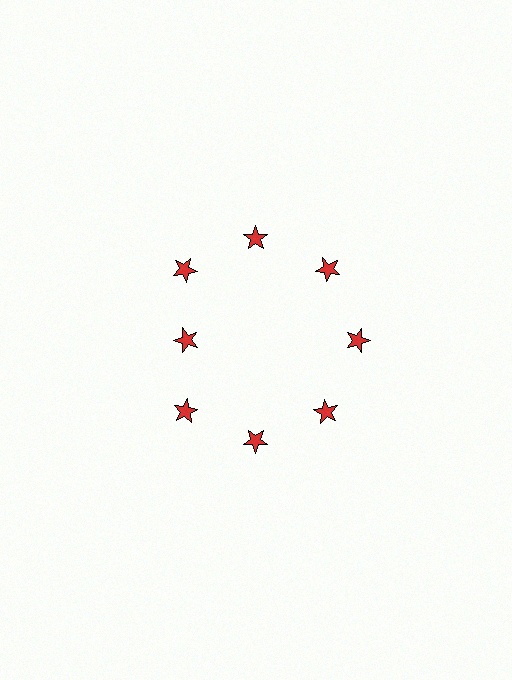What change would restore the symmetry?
The symmetry would be restored by moving it outward, back onto the ring so that all 8 stars sit at equal angles and equal distance from the center.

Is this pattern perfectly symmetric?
No. The 8 red stars are arranged in a ring, but one element near the 9 o'clock position is pulled inward toward the center, breaking the 8-fold rotational symmetry.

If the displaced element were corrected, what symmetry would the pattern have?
It would have 8-fold rotational symmetry — the pattern would map onto itself every 45 degrees.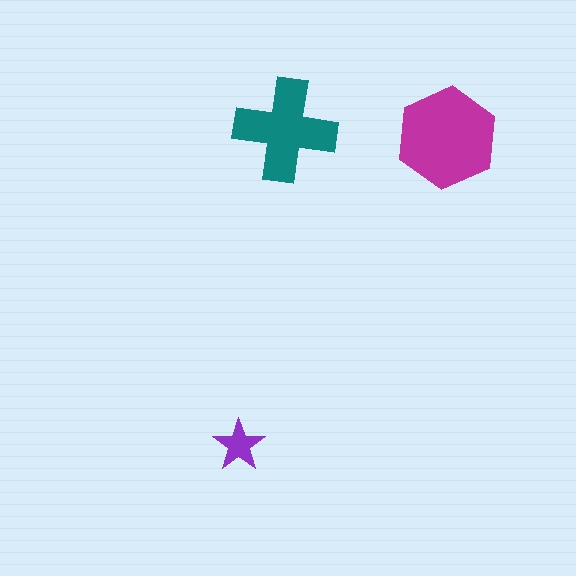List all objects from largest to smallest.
The magenta hexagon, the teal cross, the purple star.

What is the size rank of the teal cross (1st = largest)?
2nd.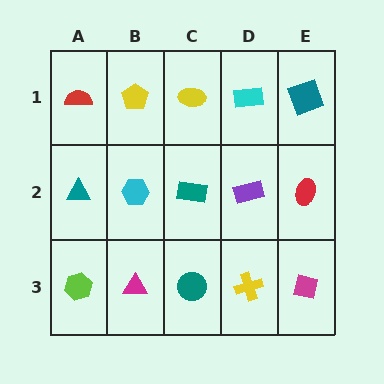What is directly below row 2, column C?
A teal circle.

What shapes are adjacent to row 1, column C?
A teal rectangle (row 2, column C), a yellow pentagon (row 1, column B), a cyan rectangle (row 1, column D).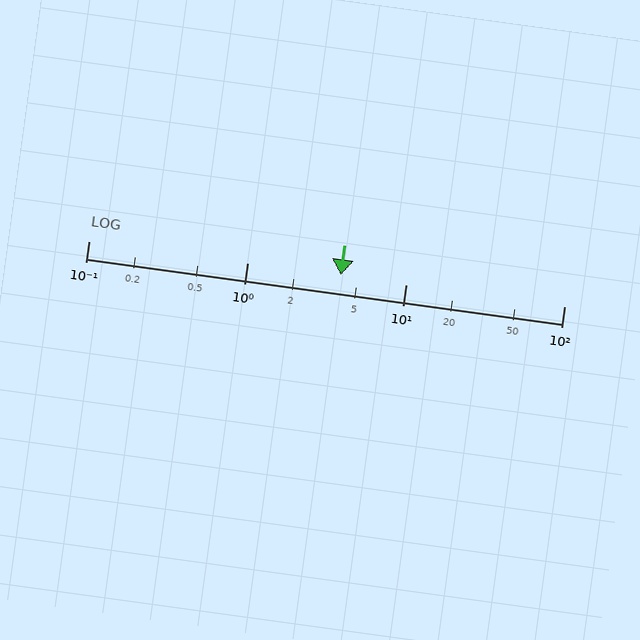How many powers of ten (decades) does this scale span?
The scale spans 3 decades, from 0.1 to 100.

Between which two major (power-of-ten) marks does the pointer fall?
The pointer is between 1 and 10.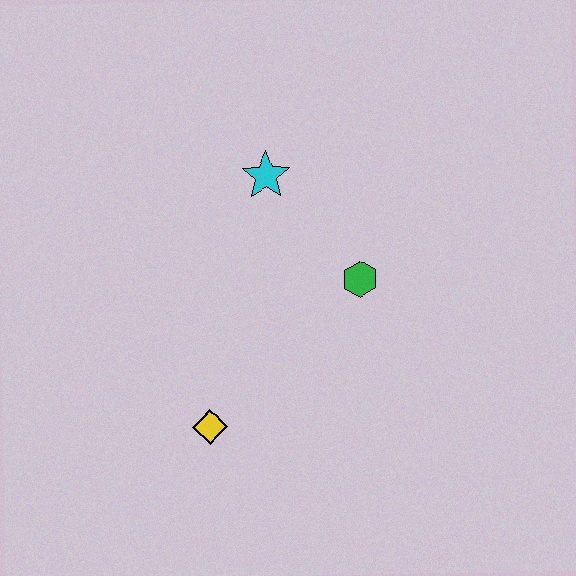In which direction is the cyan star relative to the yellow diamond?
The cyan star is above the yellow diamond.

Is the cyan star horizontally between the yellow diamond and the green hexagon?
Yes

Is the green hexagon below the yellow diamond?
No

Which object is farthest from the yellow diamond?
The cyan star is farthest from the yellow diamond.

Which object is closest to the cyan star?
The green hexagon is closest to the cyan star.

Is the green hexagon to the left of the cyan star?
No